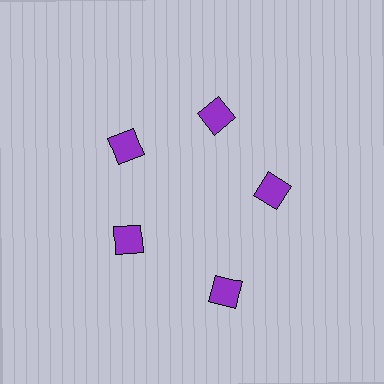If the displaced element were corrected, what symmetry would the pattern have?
It would have 5-fold rotational symmetry — the pattern would map onto itself every 72 degrees.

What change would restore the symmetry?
The symmetry would be restored by moving it inward, back onto the ring so that all 5 diamonds sit at equal angles and equal distance from the center.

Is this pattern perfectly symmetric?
No. The 5 purple diamonds are arranged in a ring, but one element near the 5 o'clock position is pushed outward from the center, breaking the 5-fold rotational symmetry.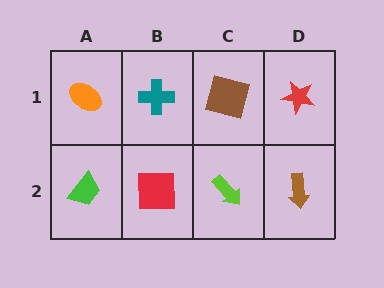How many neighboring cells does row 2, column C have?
3.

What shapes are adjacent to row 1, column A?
A green trapezoid (row 2, column A), a teal cross (row 1, column B).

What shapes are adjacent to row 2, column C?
A brown square (row 1, column C), a red square (row 2, column B), a brown arrow (row 2, column D).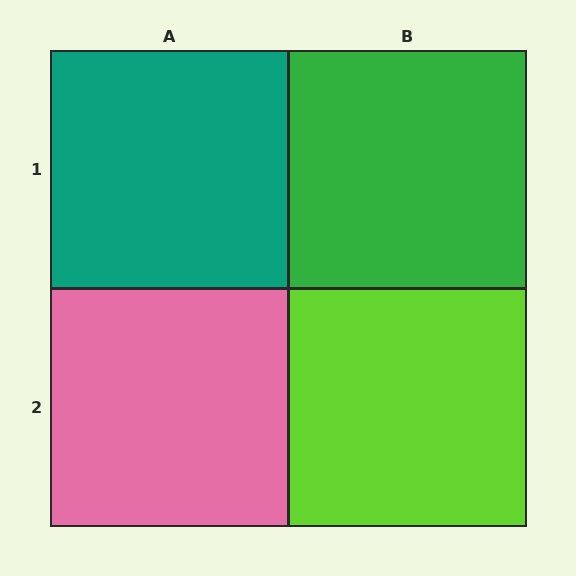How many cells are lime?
1 cell is lime.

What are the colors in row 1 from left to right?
Teal, green.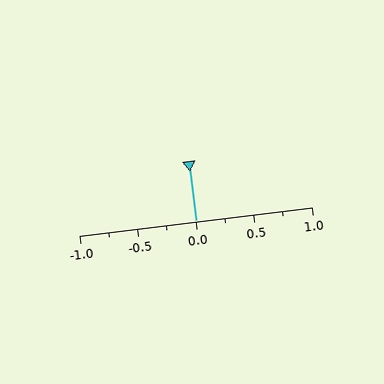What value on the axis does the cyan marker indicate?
The marker indicates approximately 0.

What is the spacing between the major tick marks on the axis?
The major ticks are spaced 0.5 apart.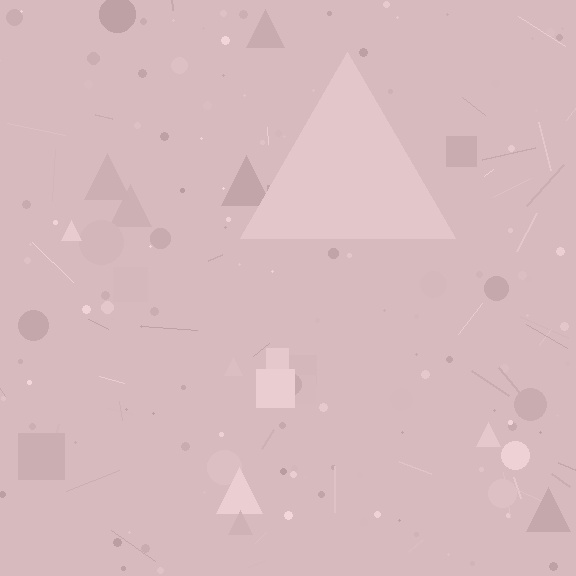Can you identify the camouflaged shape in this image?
The camouflaged shape is a triangle.